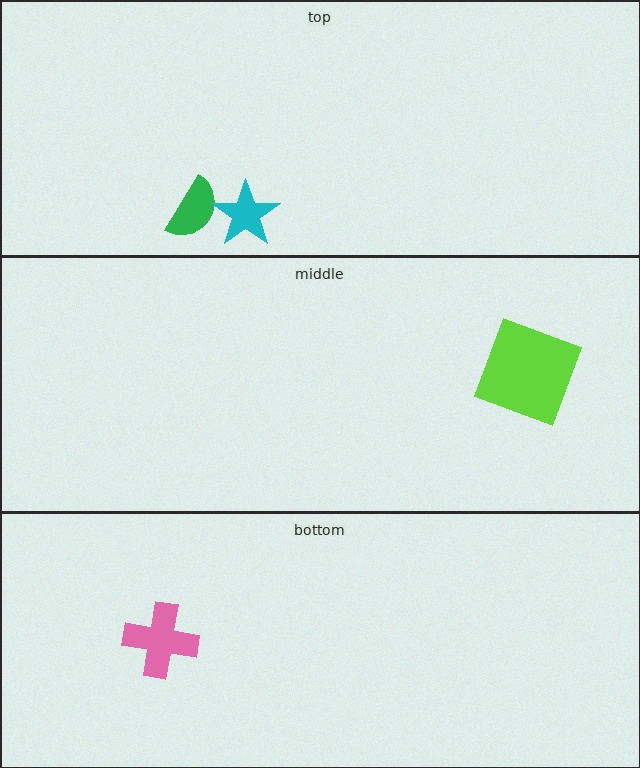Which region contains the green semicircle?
The top region.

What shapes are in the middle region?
The lime square.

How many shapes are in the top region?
2.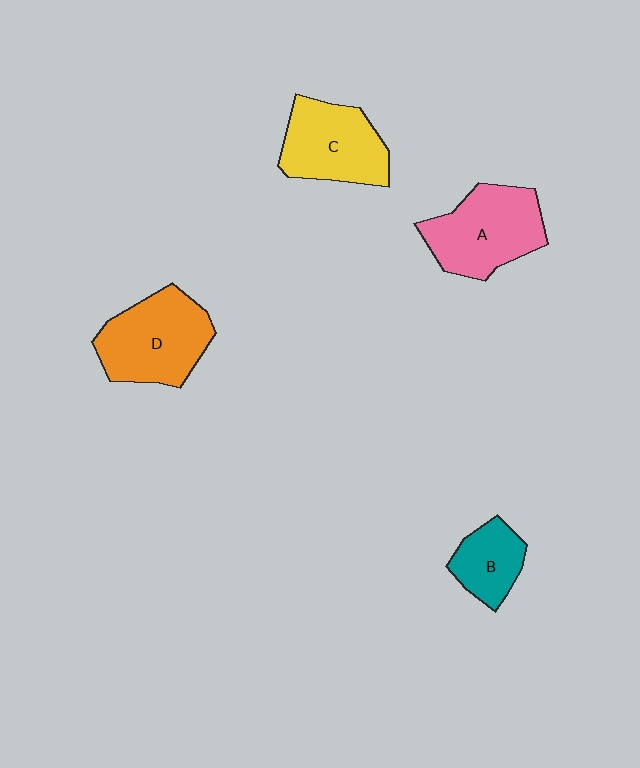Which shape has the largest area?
Shape D (orange).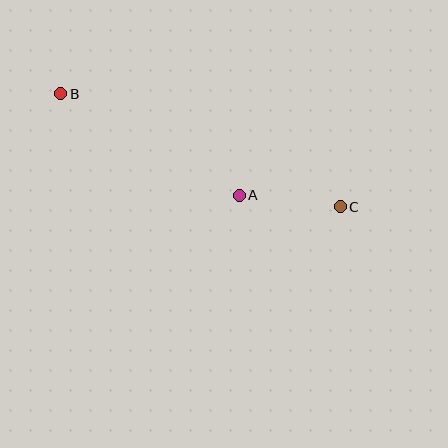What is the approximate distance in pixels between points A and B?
The distance between A and B is approximately 205 pixels.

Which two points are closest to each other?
Points A and C are closest to each other.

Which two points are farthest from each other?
Points B and C are farthest from each other.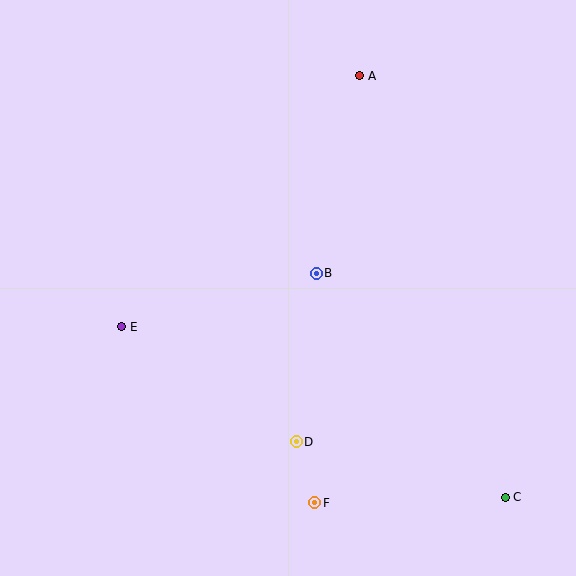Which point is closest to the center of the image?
Point B at (316, 273) is closest to the center.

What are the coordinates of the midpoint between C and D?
The midpoint between C and D is at (401, 470).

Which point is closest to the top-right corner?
Point A is closest to the top-right corner.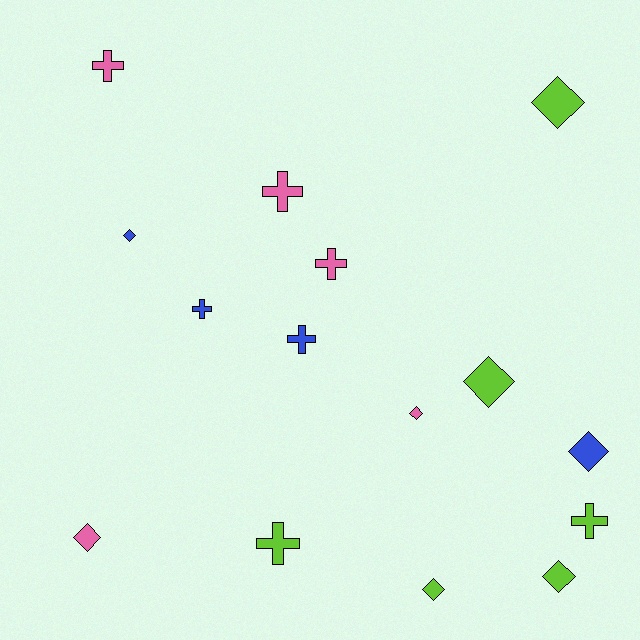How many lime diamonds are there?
There are 4 lime diamonds.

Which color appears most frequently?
Lime, with 6 objects.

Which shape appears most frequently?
Diamond, with 8 objects.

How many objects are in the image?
There are 15 objects.